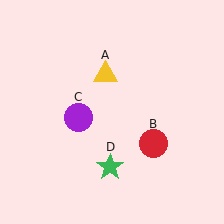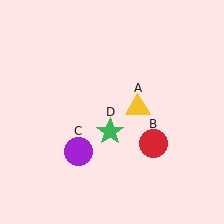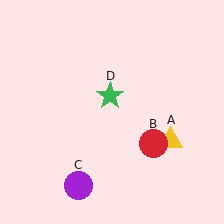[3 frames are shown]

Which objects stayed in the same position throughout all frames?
Red circle (object B) remained stationary.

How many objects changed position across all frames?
3 objects changed position: yellow triangle (object A), purple circle (object C), green star (object D).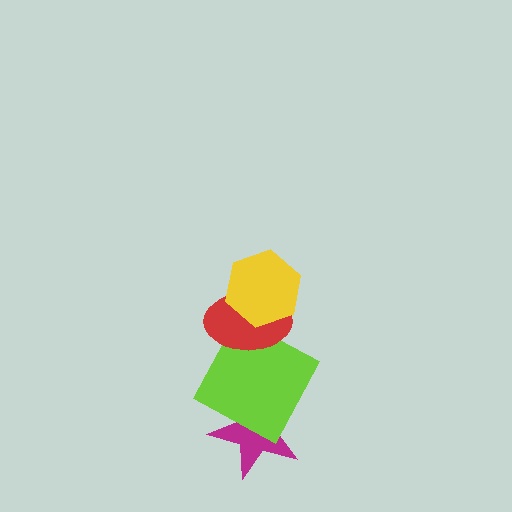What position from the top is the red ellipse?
The red ellipse is 2nd from the top.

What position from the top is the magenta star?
The magenta star is 4th from the top.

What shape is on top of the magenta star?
The lime square is on top of the magenta star.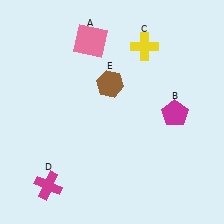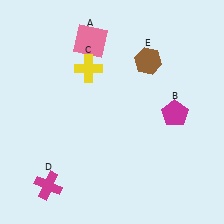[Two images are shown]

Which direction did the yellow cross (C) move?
The yellow cross (C) moved left.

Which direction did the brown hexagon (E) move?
The brown hexagon (E) moved right.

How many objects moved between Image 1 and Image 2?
2 objects moved between the two images.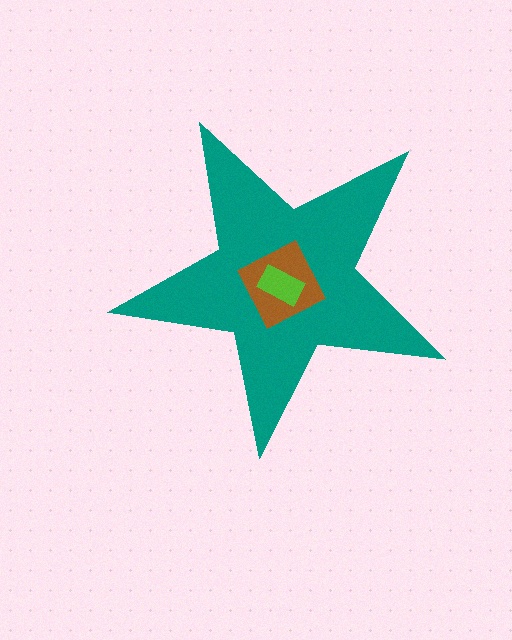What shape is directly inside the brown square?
The lime rectangle.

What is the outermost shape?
The teal star.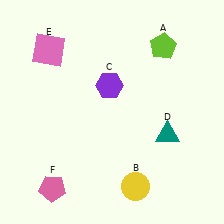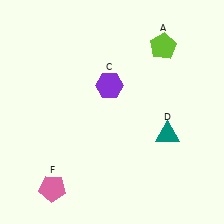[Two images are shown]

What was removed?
The pink square (E), the yellow circle (B) were removed in Image 2.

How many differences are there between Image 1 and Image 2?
There are 2 differences between the two images.